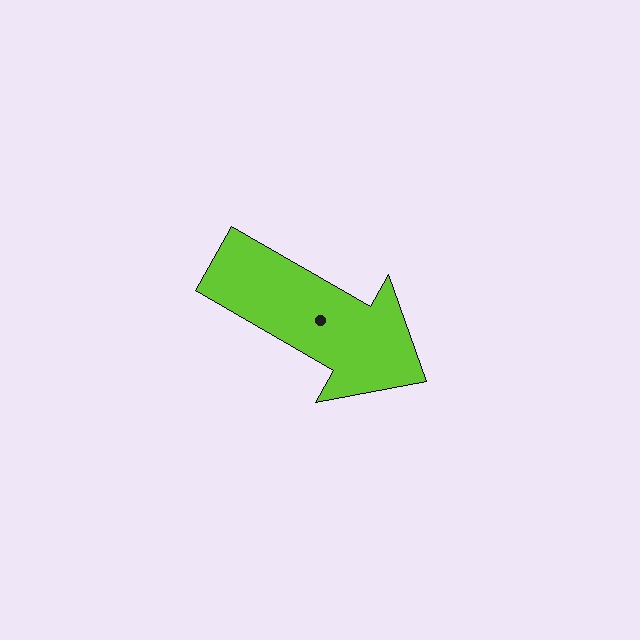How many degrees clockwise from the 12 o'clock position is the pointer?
Approximately 120 degrees.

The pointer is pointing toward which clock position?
Roughly 4 o'clock.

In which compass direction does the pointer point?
Southeast.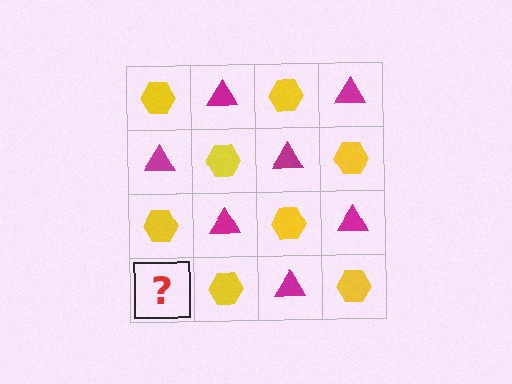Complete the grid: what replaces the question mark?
The question mark should be replaced with a magenta triangle.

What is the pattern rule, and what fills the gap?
The rule is that it alternates yellow hexagon and magenta triangle in a checkerboard pattern. The gap should be filled with a magenta triangle.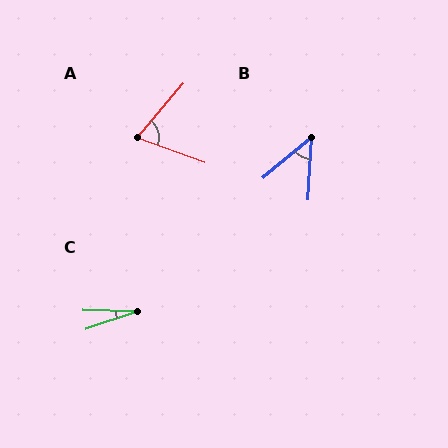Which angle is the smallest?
C, at approximately 21 degrees.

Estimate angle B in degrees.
Approximately 46 degrees.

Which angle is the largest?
A, at approximately 69 degrees.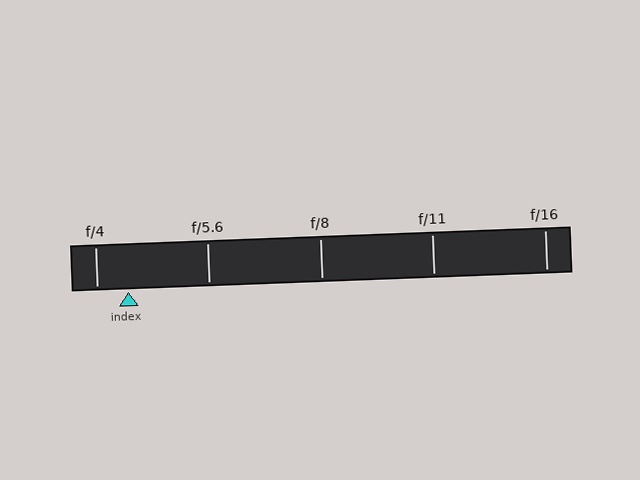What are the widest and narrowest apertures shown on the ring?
The widest aperture shown is f/4 and the narrowest is f/16.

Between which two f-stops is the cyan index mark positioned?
The index mark is between f/4 and f/5.6.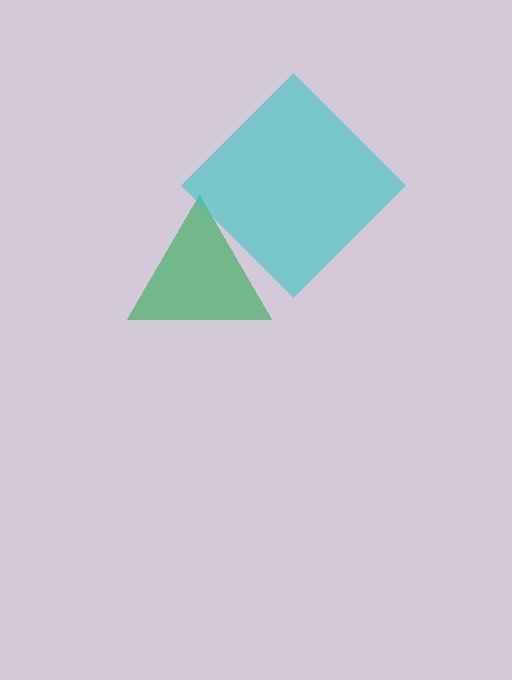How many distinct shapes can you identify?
There are 2 distinct shapes: a green triangle, a cyan diamond.